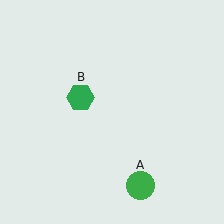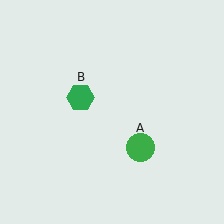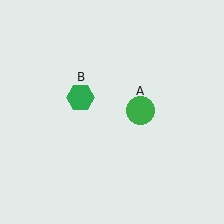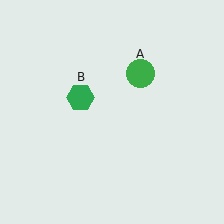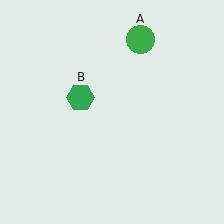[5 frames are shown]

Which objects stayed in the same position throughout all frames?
Green hexagon (object B) remained stationary.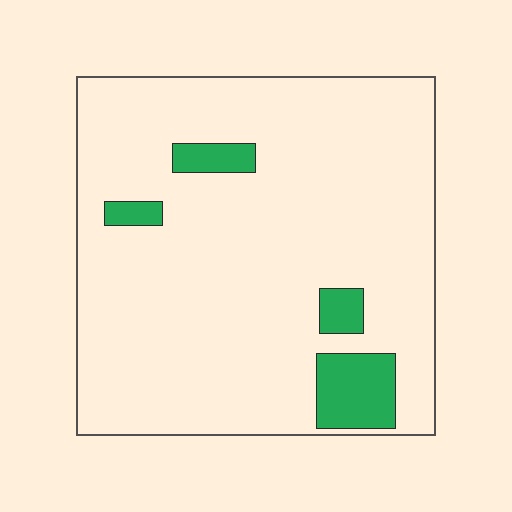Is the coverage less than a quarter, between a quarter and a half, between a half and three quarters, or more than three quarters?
Less than a quarter.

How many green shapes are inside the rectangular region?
4.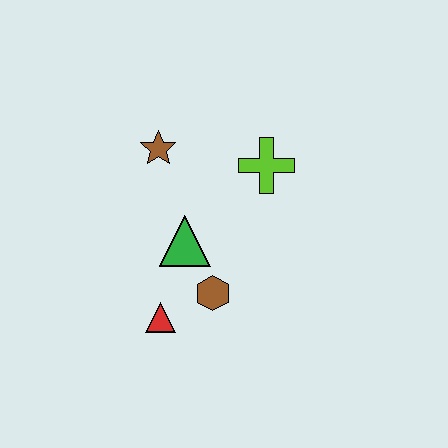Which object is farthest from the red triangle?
The lime cross is farthest from the red triangle.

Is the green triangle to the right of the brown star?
Yes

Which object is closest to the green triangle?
The brown hexagon is closest to the green triangle.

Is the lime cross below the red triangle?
No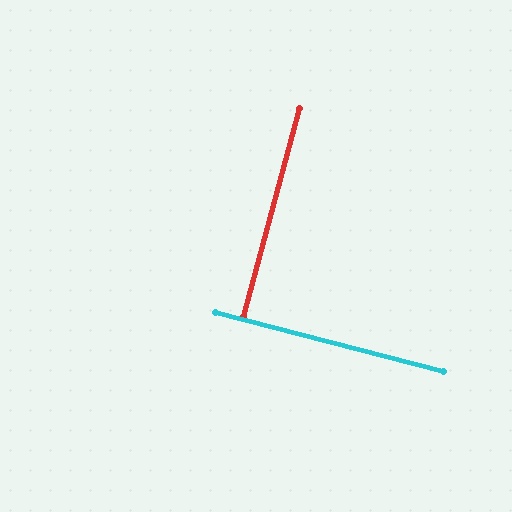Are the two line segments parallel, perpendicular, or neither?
Perpendicular — they meet at approximately 89°.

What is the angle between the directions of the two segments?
Approximately 89 degrees.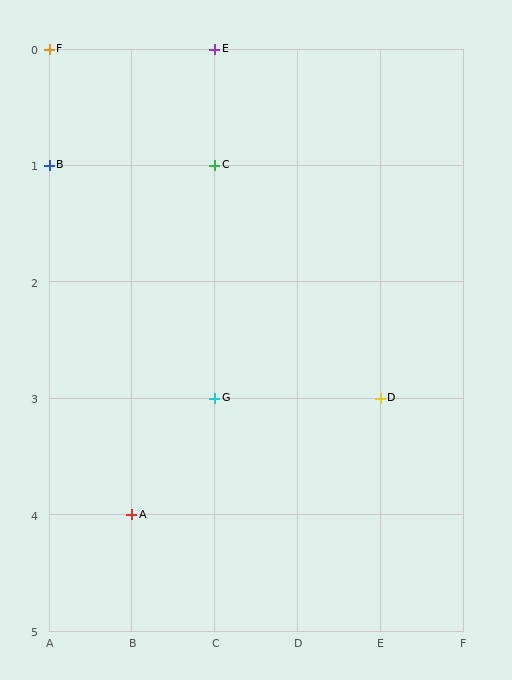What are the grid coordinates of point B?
Point B is at grid coordinates (A, 1).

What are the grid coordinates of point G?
Point G is at grid coordinates (C, 3).